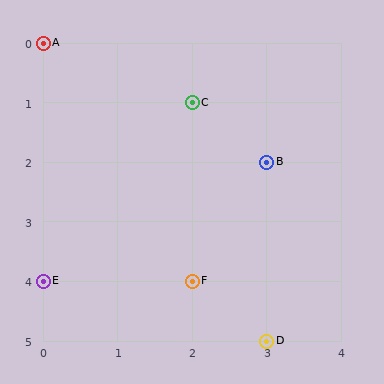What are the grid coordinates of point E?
Point E is at grid coordinates (0, 4).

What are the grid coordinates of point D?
Point D is at grid coordinates (3, 5).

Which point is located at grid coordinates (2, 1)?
Point C is at (2, 1).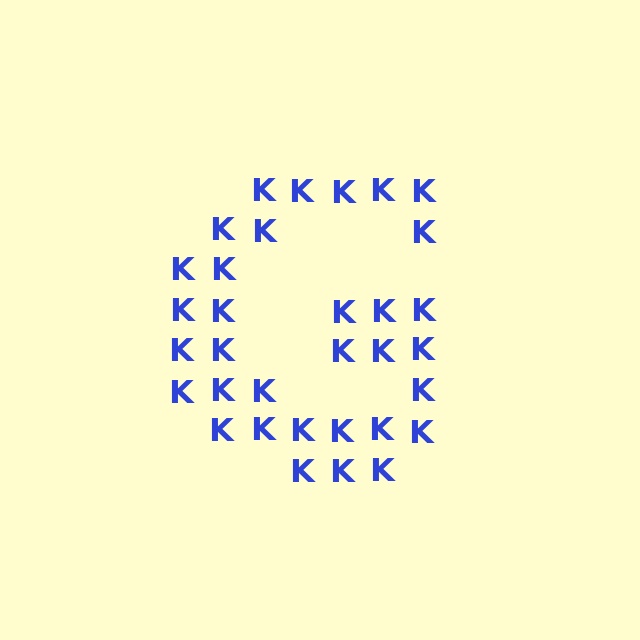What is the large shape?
The large shape is the letter G.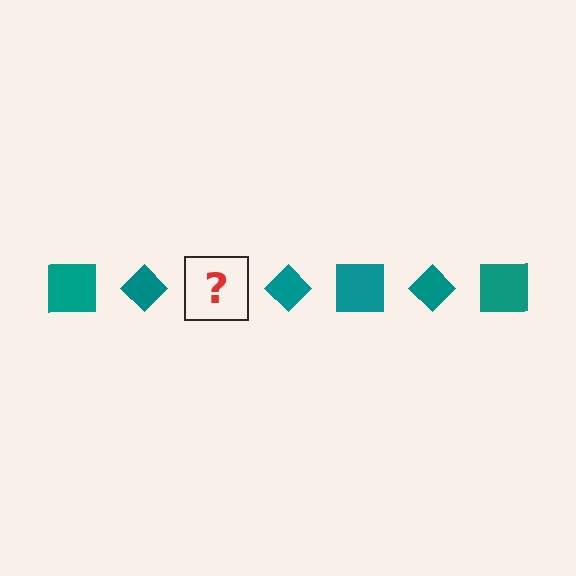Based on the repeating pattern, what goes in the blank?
The blank should be a teal square.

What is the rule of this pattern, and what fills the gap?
The rule is that the pattern cycles through square, diamond shapes in teal. The gap should be filled with a teal square.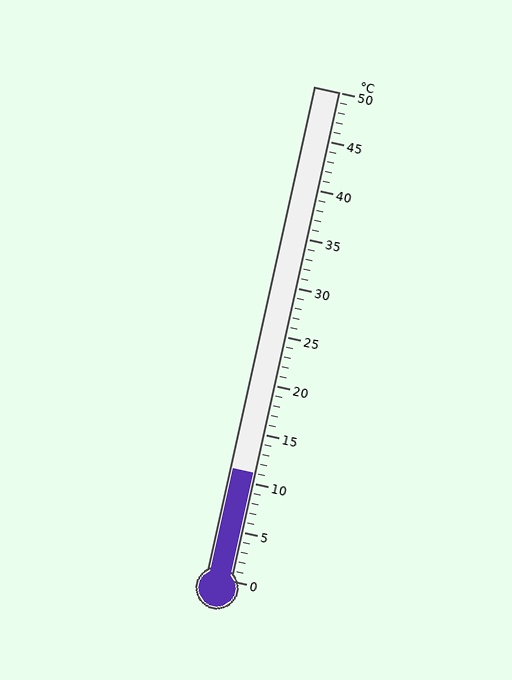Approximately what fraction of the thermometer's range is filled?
The thermometer is filled to approximately 20% of its range.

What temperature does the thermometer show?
The thermometer shows approximately 11°C.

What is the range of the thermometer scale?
The thermometer scale ranges from 0°C to 50°C.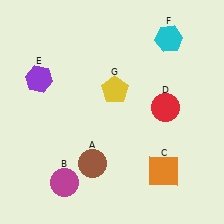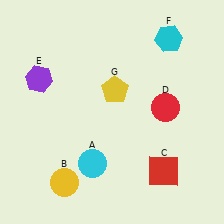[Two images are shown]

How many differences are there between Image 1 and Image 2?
There are 3 differences between the two images.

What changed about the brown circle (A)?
In Image 1, A is brown. In Image 2, it changed to cyan.